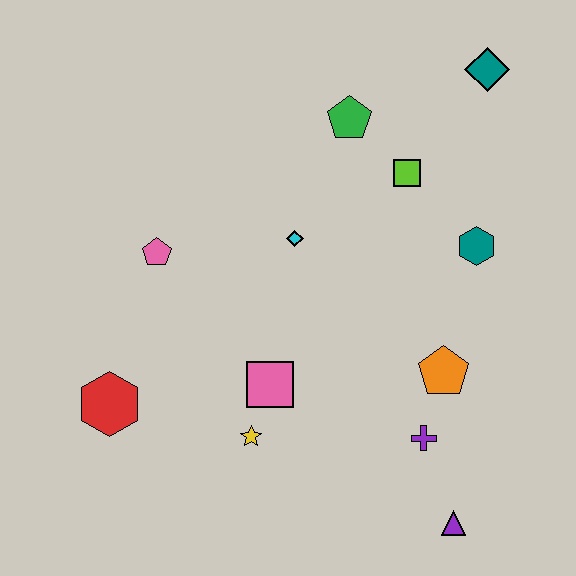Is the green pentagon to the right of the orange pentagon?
No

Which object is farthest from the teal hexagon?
The red hexagon is farthest from the teal hexagon.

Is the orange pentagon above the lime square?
No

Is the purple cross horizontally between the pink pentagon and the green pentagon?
No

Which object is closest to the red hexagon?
The yellow star is closest to the red hexagon.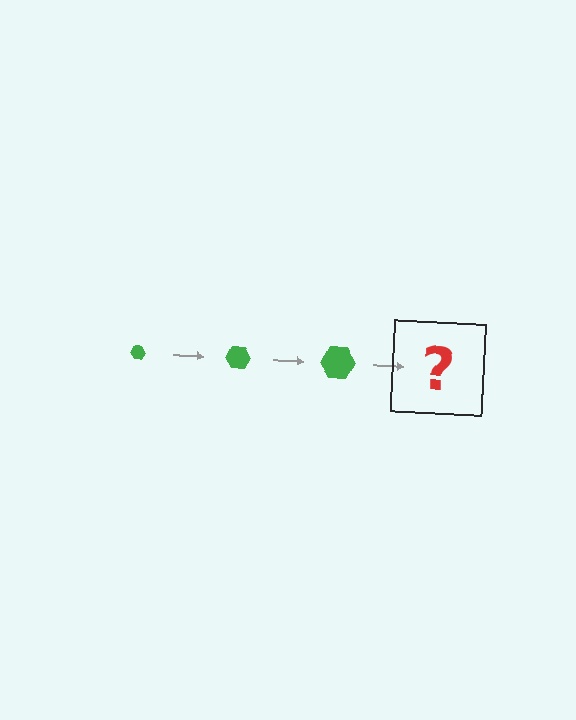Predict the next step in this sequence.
The next step is a green hexagon, larger than the previous one.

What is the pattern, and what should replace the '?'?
The pattern is that the hexagon gets progressively larger each step. The '?' should be a green hexagon, larger than the previous one.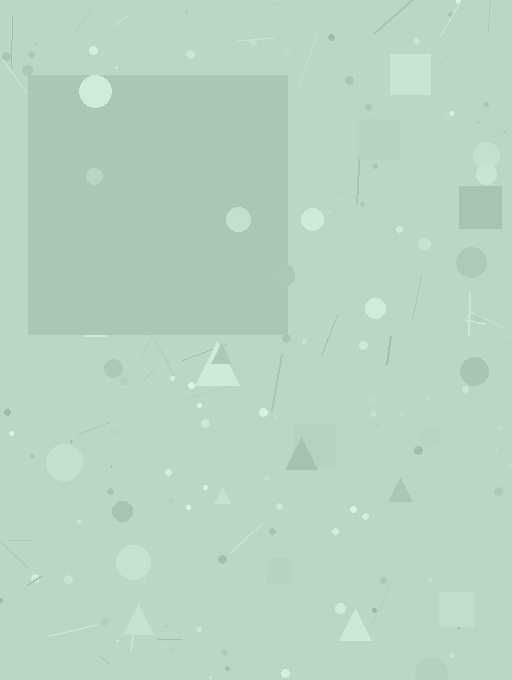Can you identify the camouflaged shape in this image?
The camouflaged shape is a square.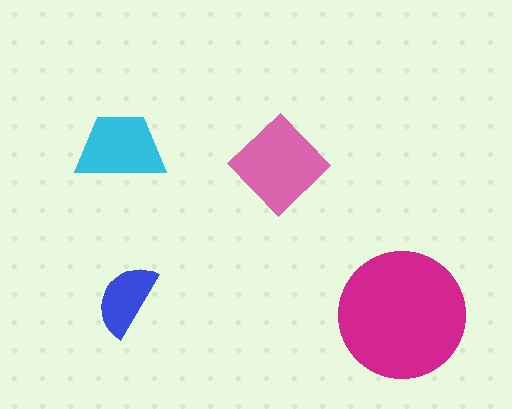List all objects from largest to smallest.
The magenta circle, the pink diamond, the cyan trapezoid, the blue semicircle.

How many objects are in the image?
There are 4 objects in the image.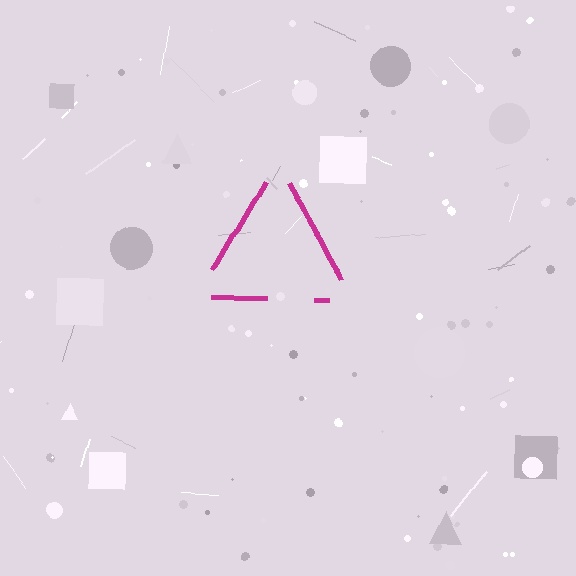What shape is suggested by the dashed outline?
The dashed outline suggests a triangle.